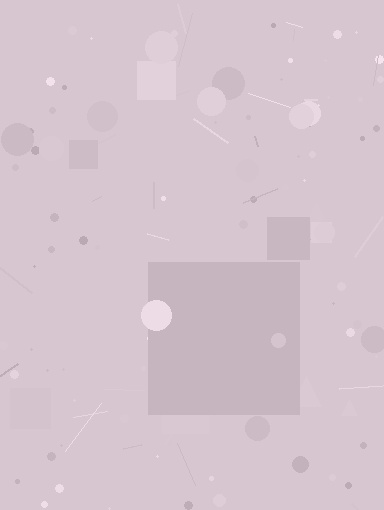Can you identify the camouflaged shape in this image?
The camouflaged shape is a square.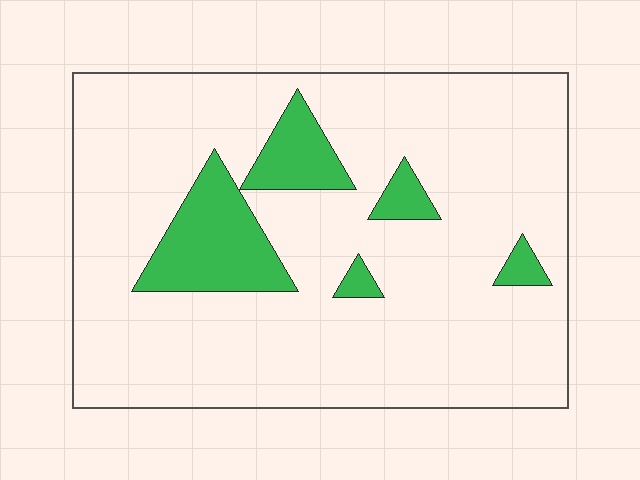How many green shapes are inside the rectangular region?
5.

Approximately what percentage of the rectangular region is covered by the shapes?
Approximately 15%.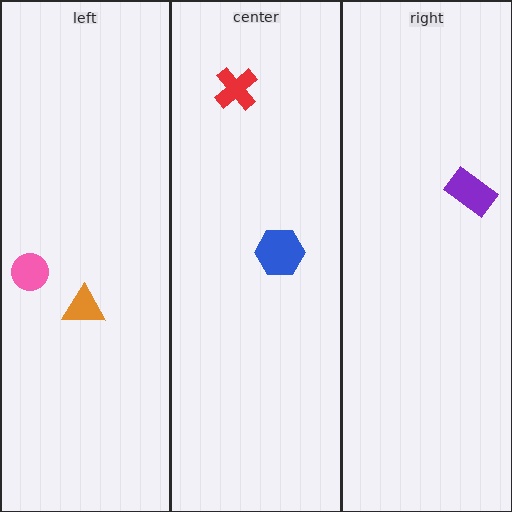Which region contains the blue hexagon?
The center region.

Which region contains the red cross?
The center region.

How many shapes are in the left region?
2.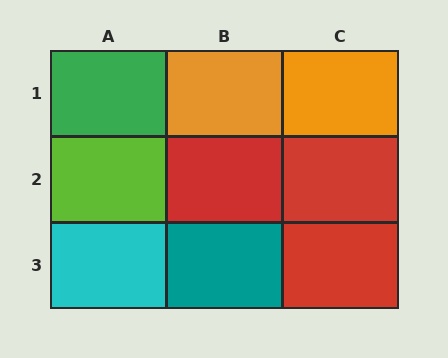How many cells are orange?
2 cells are orange.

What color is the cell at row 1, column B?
Orange.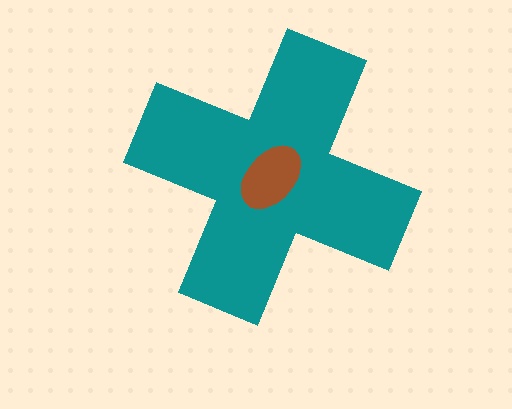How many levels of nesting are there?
2.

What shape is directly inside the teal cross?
The brown ellipse.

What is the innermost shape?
The brown ellipse.